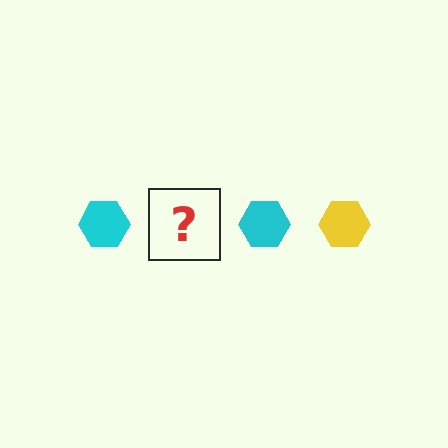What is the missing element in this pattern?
The missing element is a yellow hexagon.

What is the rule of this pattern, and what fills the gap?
The rule is that the pattern cycles through cyan, yellow hexagons. The gap should be filled with a yellow hexagon.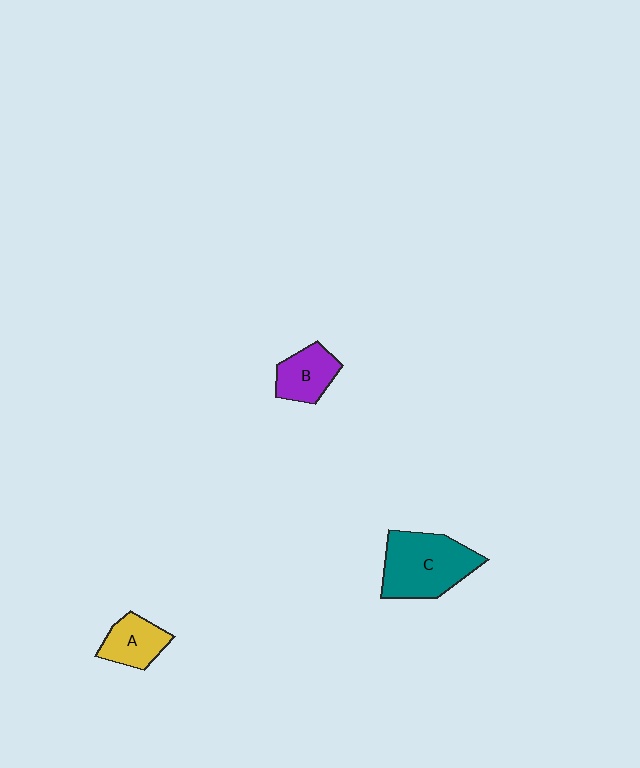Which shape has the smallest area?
Shape A (yellow).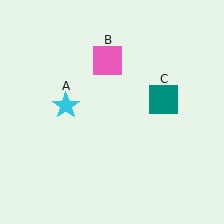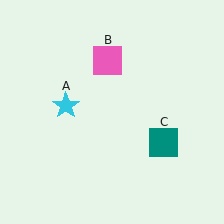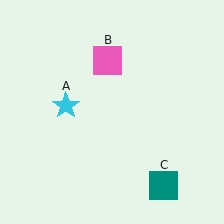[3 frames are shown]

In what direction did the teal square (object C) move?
The teal square (object C) moved down.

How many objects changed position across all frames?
1 object changed position: teal square (object C).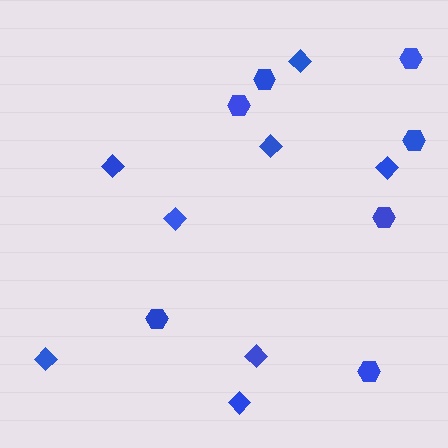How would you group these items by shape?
There are 2 groups: one group of hexagons (7) and one group of diamonds (8).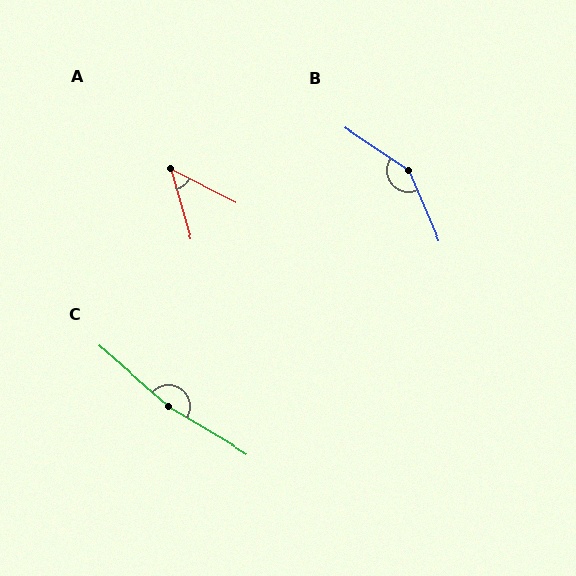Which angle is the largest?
C, at approximately 169 degrees.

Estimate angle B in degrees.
Approximately 147 degrees.